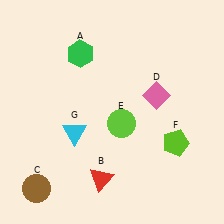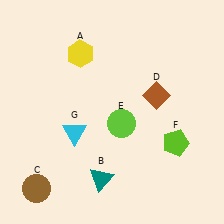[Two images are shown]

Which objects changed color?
A changed from green to yellow. B changed from red to teal. D changed from pink to brown.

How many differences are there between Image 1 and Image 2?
There are 3 differences between the two images.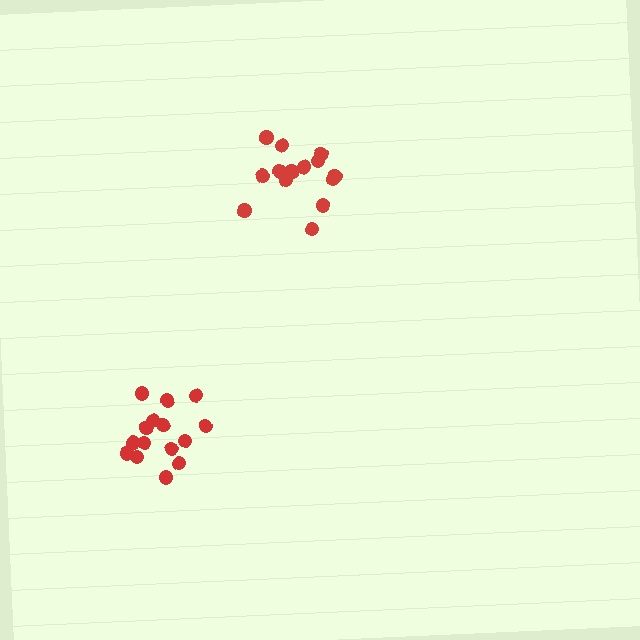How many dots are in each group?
Group 1: 15 dots, Group 2: 14 dots (29 total).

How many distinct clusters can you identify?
There are 2 distinct clusters.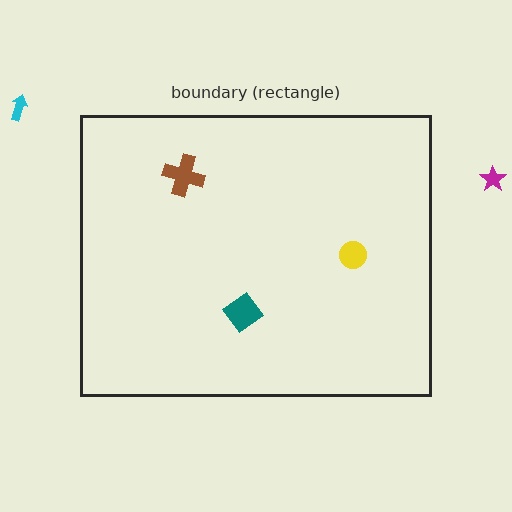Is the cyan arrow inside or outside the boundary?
Outside.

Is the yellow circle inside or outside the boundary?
Inside.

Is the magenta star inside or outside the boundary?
Outside.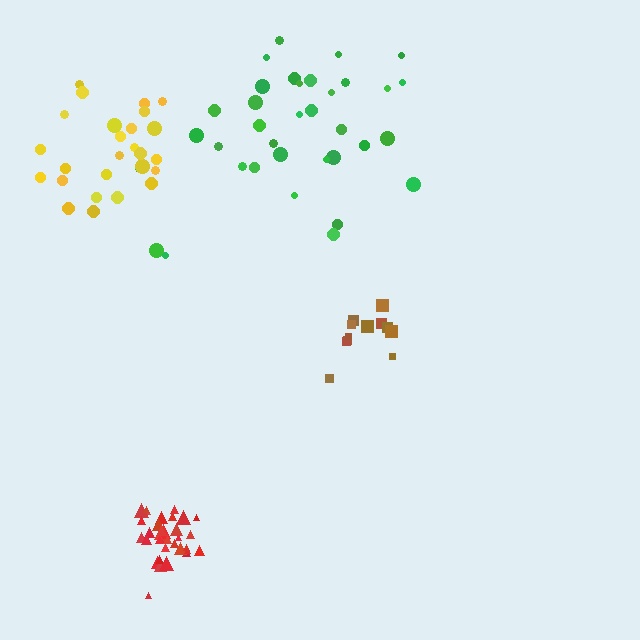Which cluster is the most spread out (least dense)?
Green.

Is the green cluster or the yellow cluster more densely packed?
Yellow.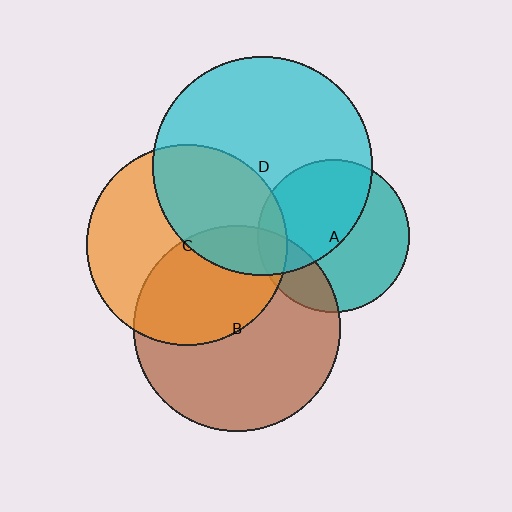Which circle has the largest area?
Circle D (cyan).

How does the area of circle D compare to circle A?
Approximately 2.1 times.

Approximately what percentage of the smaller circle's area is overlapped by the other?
Approximately 10%.